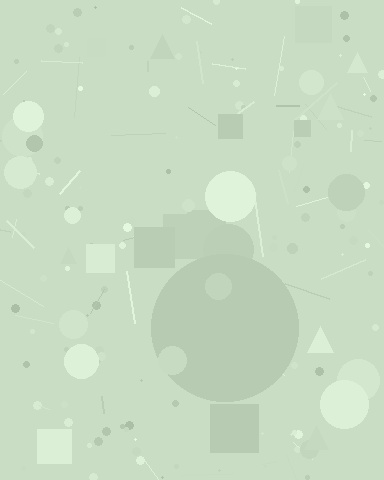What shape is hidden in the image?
A circle is hidden in the image.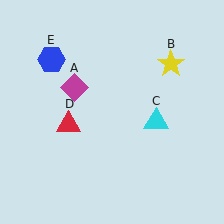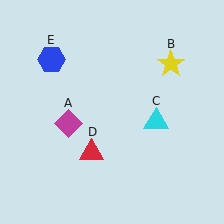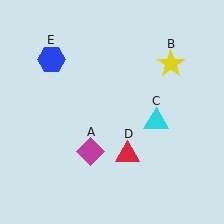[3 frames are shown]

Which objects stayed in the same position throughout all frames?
Yellow star (object B) and cyan triangle (object C) and blue hexagon (object E) remained stationary.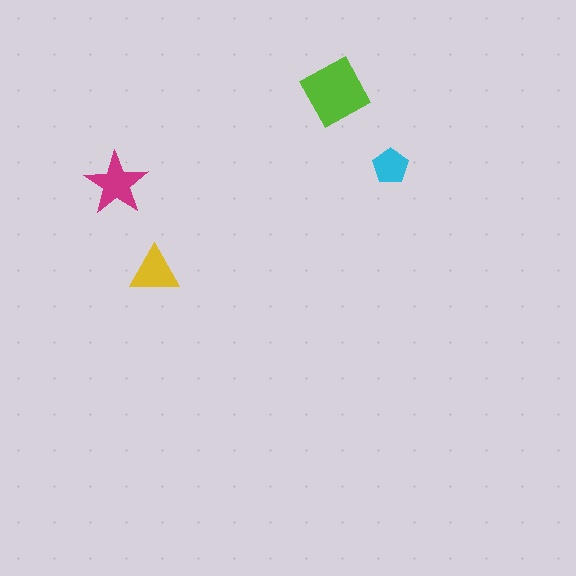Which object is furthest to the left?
The magenta star is leftmost.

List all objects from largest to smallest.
The lime square, the magenta star, the yellow triangle, the cyan pentagon.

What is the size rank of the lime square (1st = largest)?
1st.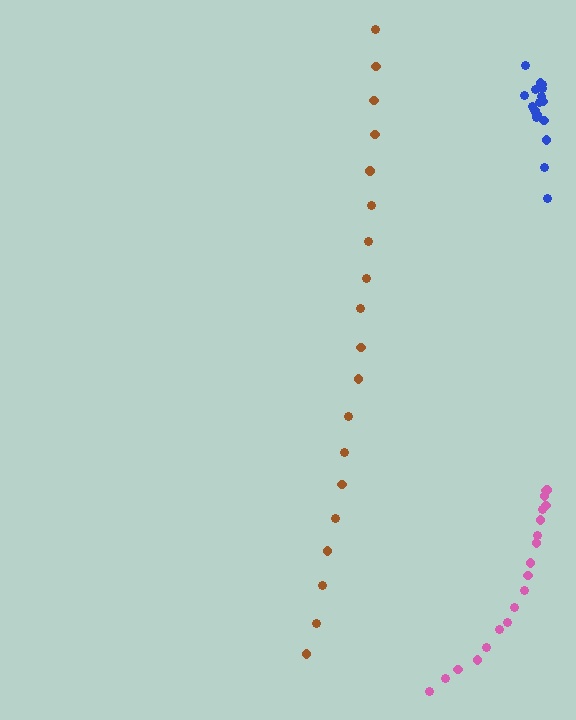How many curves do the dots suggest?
There are 3 distinct paths.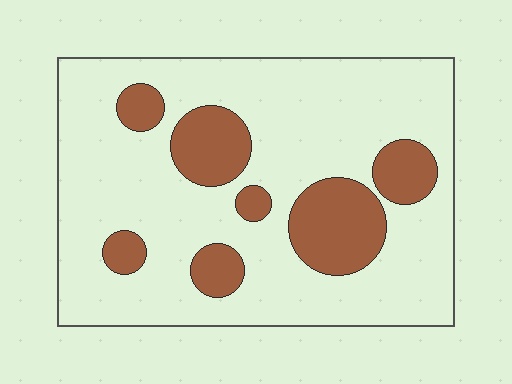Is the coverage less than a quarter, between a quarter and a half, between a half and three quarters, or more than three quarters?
Less than a quarter.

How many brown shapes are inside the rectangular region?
7.